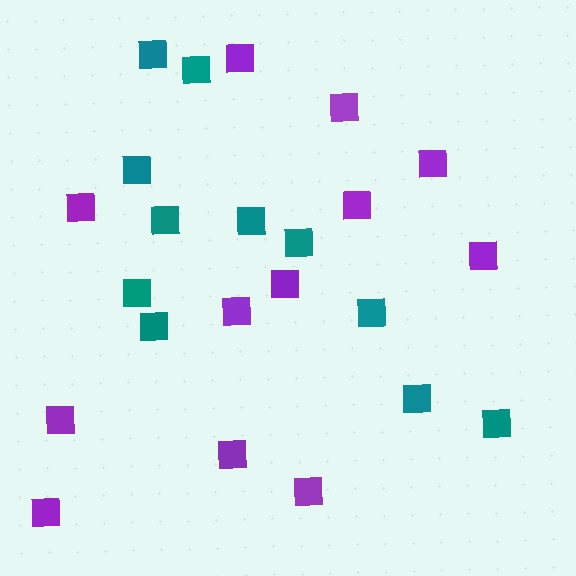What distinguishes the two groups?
There are 2 groups: one group of purple squares (12) and one group of teal squares (11).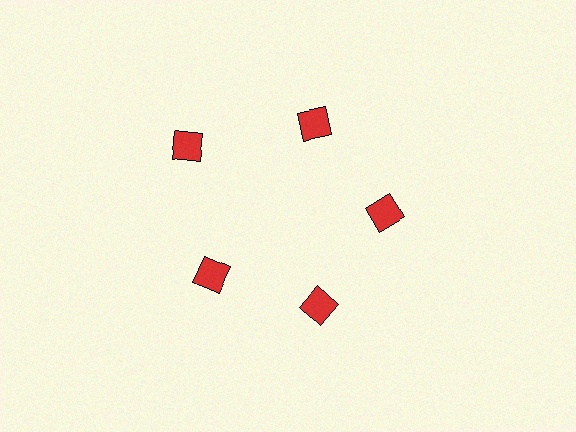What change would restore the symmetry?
The symmetry would be restored by moving it inward, back onto the ring so that all 5 squares sit at equal angles and equal distance from the center.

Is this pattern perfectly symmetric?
No. The 5 red squares are arranged in a ring, but one element near the 10 o'clock position is pushed outward from the center, breaking the 5-fold rotational symmetry.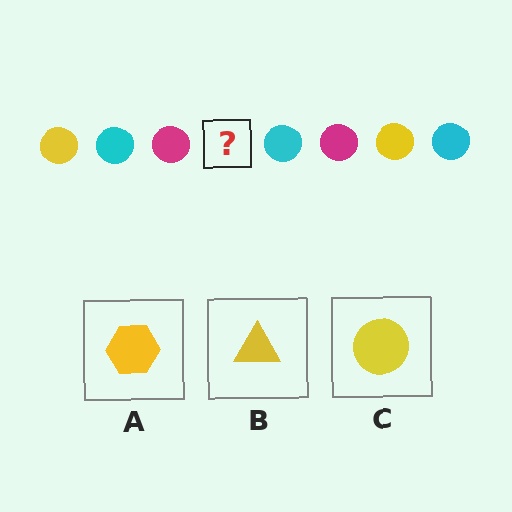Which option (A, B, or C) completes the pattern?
C.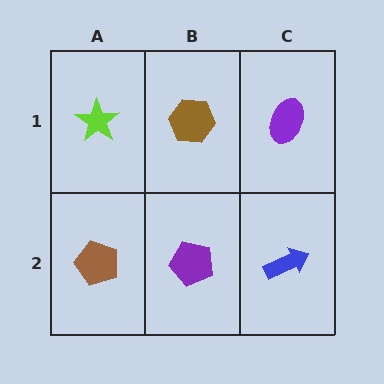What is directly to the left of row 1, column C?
A brown hexagon.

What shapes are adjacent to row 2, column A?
A lime star (row 1, column A), a purple pentagon (row 2, column B).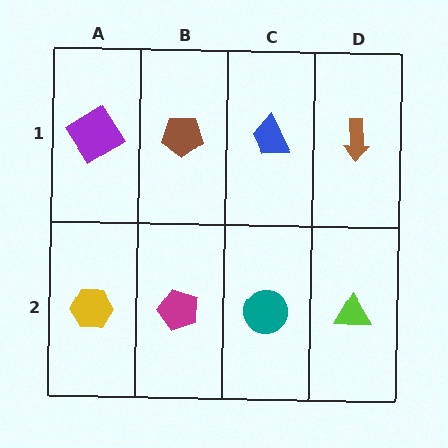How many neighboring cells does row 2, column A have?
2.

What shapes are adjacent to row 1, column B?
A magenta pentagon (row 2, column B), a purple diamond (row 1, column A), a blue trapezoid (row 1, column C).